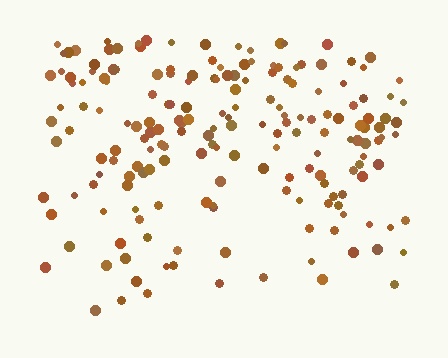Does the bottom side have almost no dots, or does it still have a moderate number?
Still a moderate number, just noticeably fewer than the top.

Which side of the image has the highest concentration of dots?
The top.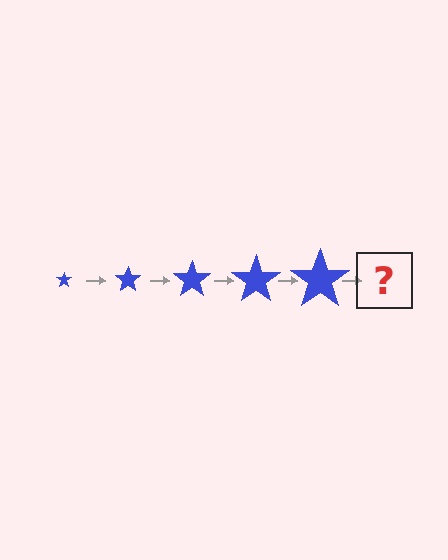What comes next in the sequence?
The next element should be a blue star, larger than the previous one.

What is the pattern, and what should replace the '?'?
The pattern is that the star gets progressively larger each step. The '?' should be a blue star, larger than the previous one.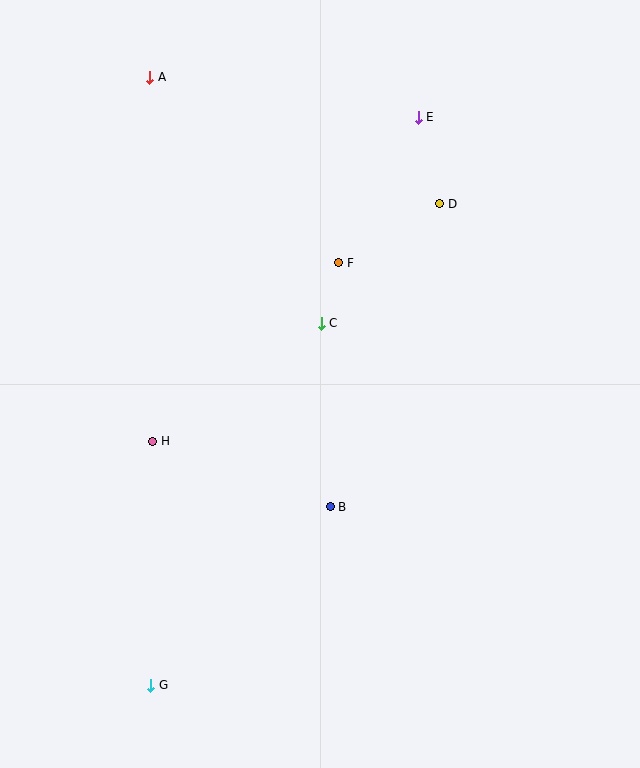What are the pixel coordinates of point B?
Point B is at (330, 507).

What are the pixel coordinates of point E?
Point E is at (418, 117).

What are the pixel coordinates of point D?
Point D is at (440, 204).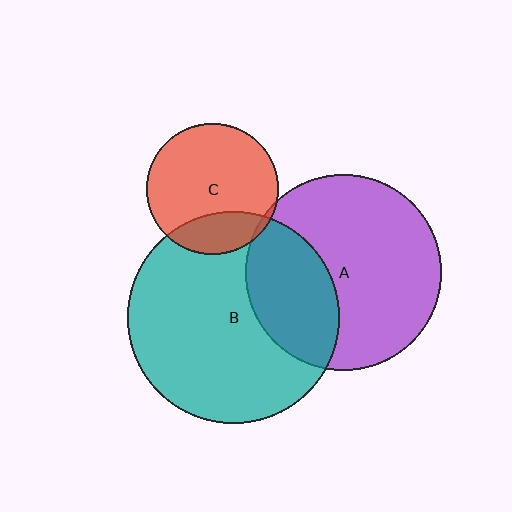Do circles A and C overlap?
Yes.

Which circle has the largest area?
Circle B (teal).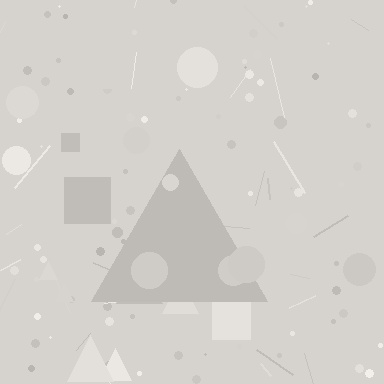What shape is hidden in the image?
A triangle is hidden in the image.